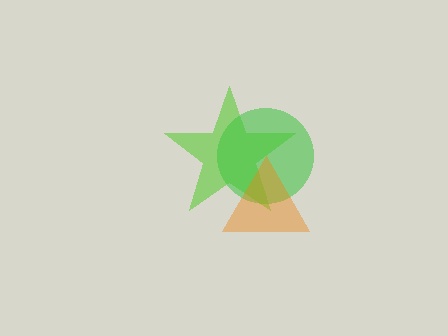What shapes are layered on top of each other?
The layered shapes are: a lime star, a green circle, an orange triangle.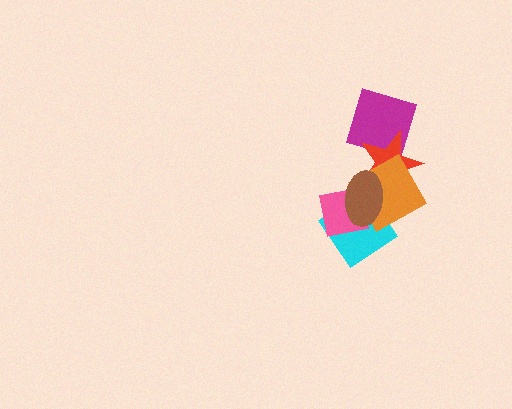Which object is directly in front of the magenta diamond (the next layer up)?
The red star is directly in front of the magenta diamond.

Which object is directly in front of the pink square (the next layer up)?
The orange diamond is directly in front of the pink square.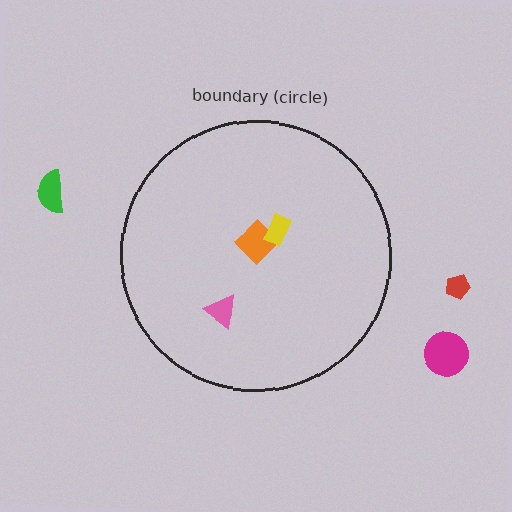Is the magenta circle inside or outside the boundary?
Outside.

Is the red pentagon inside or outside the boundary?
Outside.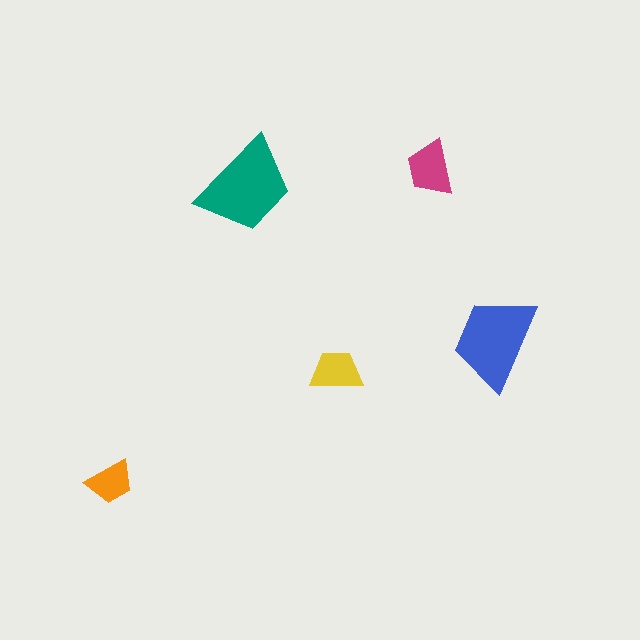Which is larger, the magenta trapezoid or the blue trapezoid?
The blue one.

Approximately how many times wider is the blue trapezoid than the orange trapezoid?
About 2 times wider.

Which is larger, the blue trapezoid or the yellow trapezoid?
The blue one.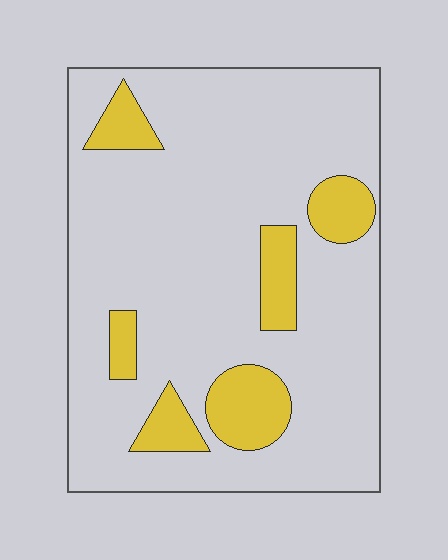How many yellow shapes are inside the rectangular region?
6.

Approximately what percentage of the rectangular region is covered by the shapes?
Approximately 15%.